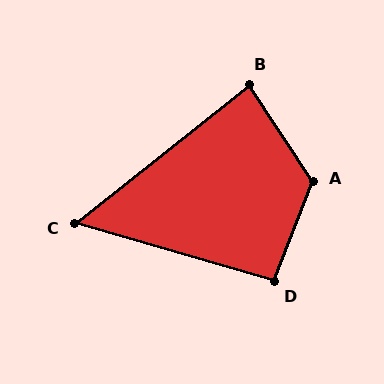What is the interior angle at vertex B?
Approximately 85 degrees (approximately right).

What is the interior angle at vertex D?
Approximately 95 degrees (approximately right).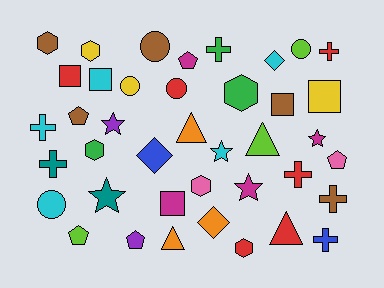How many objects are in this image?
There are 40 objects.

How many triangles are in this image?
There are 4 triangles.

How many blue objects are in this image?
There are 2 blue objects.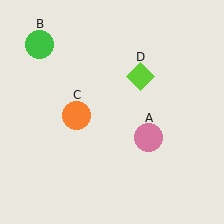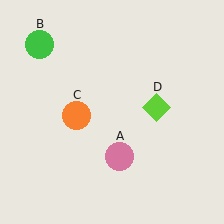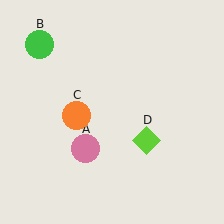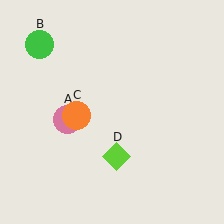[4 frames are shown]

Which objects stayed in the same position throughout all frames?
Green circle (object B) and orange circle (object C) remained stationary.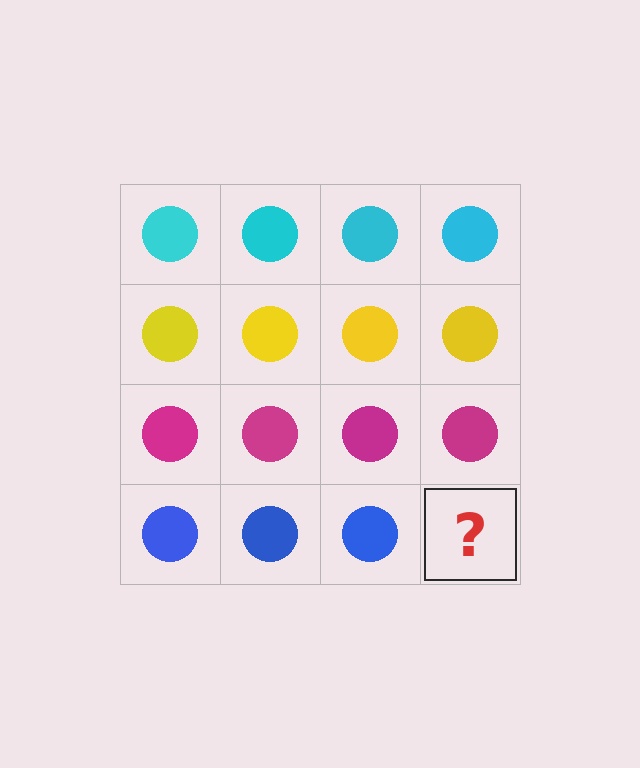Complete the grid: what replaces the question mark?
The question mark should be replaced with a blue circle.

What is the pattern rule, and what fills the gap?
The rule is that each row has a consistent color. The gap should be filled with a blue circle.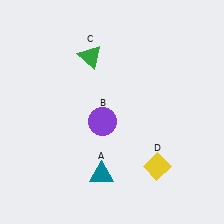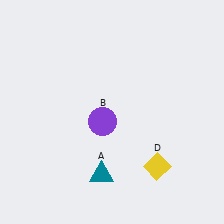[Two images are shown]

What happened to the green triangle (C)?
The green triangle (C) was removed in Image 2. It was in the top-left area of Image 1.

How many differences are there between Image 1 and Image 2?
There is 1 difference between the two images.